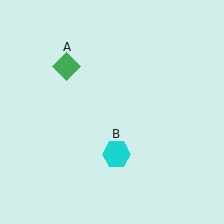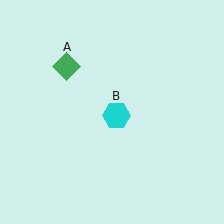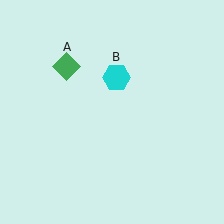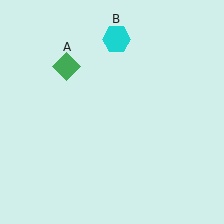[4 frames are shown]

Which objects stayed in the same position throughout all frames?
Green diamond (object A) remained stationary.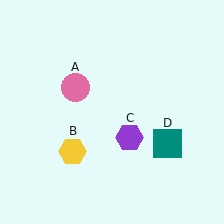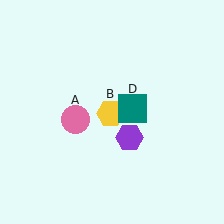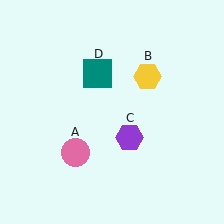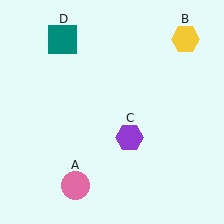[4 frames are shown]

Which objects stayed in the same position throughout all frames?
Purple hexagon (object C) remained stationary.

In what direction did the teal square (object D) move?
The teal square (object D) moved up and to the left.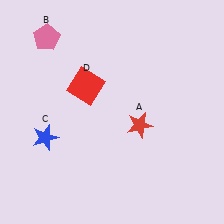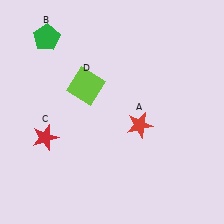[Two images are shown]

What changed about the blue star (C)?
In Image 1, C is blue. In Image 2, it changed to red.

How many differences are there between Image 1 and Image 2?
There are 3 differences between the two images.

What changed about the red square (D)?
In Image 1, D is red. In Image 2, it changed to lime.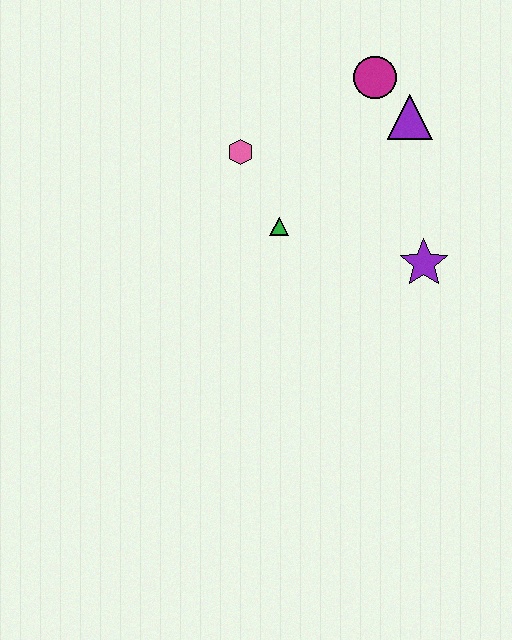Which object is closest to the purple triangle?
The magenta circle is closest to the purple triangle.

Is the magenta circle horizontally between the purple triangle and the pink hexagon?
Yes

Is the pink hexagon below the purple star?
No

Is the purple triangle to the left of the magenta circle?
No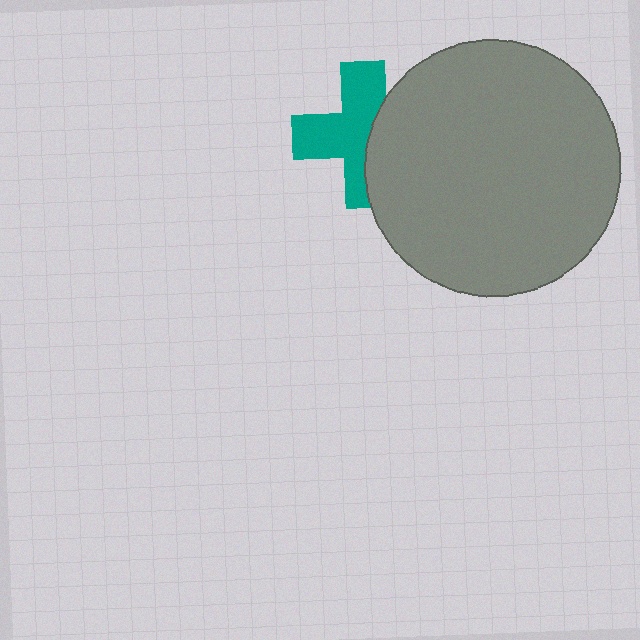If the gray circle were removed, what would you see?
You would see the complete teal cross.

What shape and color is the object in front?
The object in front is a gray circle.